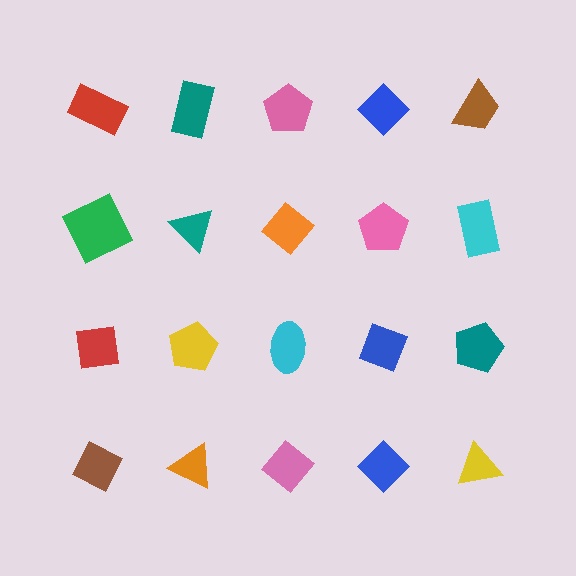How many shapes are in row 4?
5 shapes.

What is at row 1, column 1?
A red rectangle.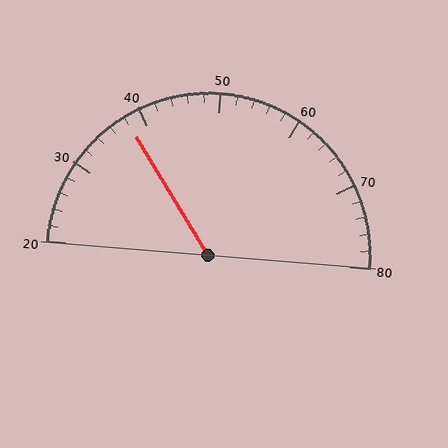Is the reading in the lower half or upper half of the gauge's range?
The reading is in the lower half of the range (20 to 80).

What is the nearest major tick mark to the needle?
The nearest major tick mark is 40.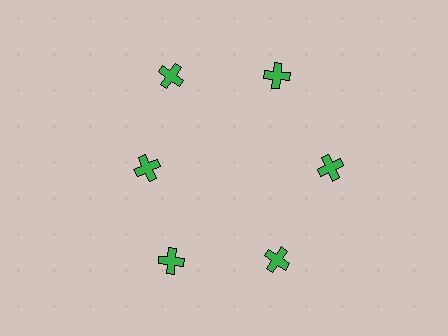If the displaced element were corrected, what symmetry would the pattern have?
It would have 6-fold rotational symmetry — the pattern would map onto itself every 60 degrees.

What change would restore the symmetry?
The symmetry would be restored by moving it outward, back onto the ring so that all 6 crosses sit at equal angles and equal distance from the center.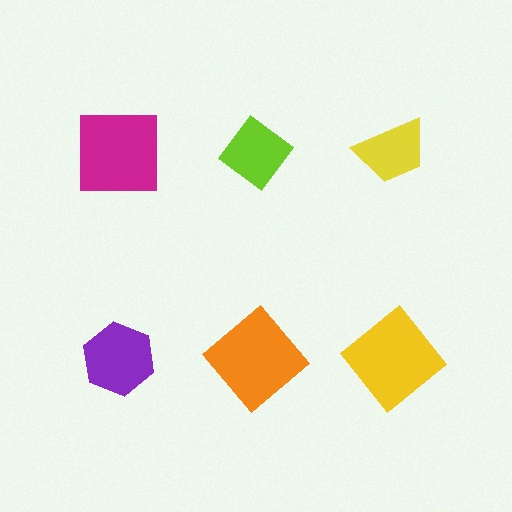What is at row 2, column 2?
An orange diamond.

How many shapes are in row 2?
3 shapes.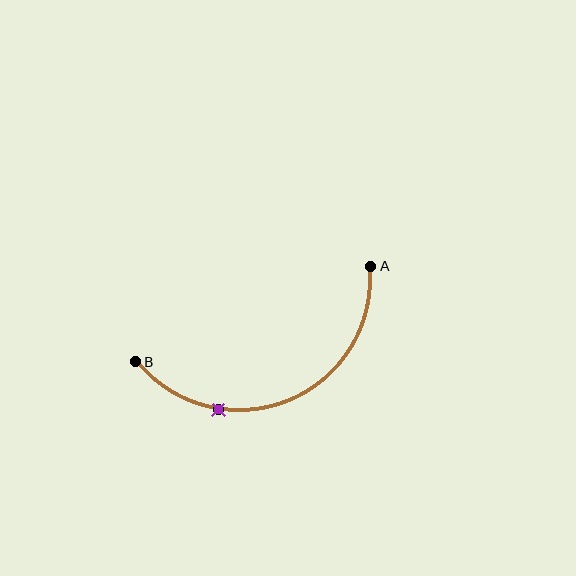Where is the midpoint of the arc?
The arc midpoint is the point on the curve farthest from the straight line joining A and B. It sits below that line.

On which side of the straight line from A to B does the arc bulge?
The arc bulges below the straight line connecting A and B.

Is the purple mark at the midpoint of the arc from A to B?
No. The purple mark lies on the arc but is closer to endpoint B. The arc midpoint would be at the point on the curve equidistant along the arc from both A and B.